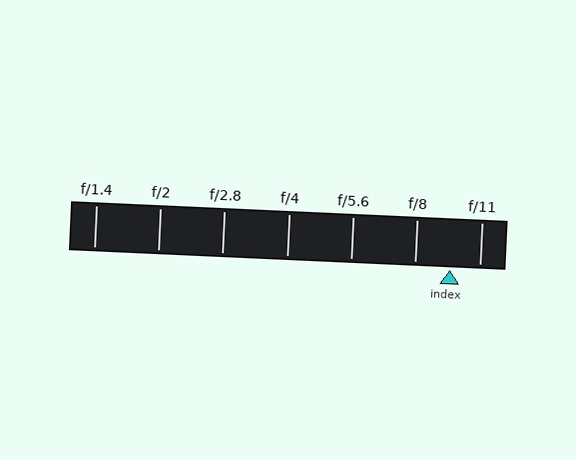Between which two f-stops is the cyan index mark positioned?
The index mark is between f/8 and f/11.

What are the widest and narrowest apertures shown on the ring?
The widest aperture shown is f/1.4 and the narrowest is f/11.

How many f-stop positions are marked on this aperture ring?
There are 7 f-stop positions marked.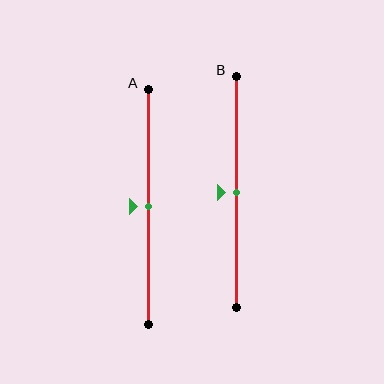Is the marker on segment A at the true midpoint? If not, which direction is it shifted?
Yes, the marker on segment A is at the true midpoint.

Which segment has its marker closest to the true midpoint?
Segment A has its marker closest to the true midpoint.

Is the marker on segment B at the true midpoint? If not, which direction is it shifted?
Yes, the marker on segment B is at the true midpoint.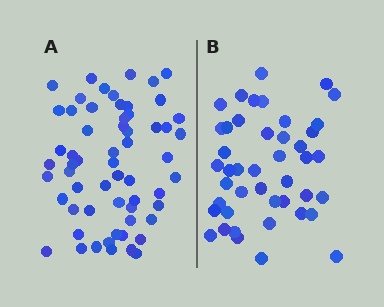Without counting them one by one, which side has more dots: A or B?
Region A (the left region) has more dots.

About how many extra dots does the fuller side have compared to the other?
Region A has approximately 15 more dots than region B.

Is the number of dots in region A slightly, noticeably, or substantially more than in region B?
Region A has noticeably more, but not dramatically so. The ratio is roughly 1.4 to 1.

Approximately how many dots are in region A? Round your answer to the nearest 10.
About 60 dots.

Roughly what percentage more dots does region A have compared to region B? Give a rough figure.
About 35% more.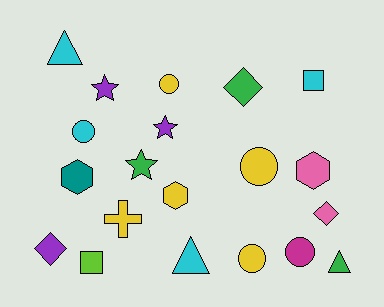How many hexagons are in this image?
There are 3 hexagons.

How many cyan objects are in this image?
There are 4 cyan objects.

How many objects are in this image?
There are 20 objects.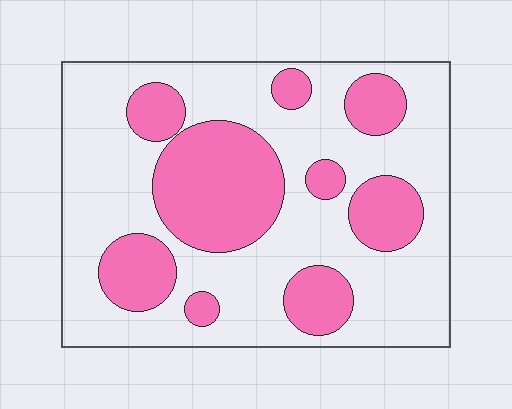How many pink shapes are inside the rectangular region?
9.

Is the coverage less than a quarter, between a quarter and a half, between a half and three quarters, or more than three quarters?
Between a quarter and a half.